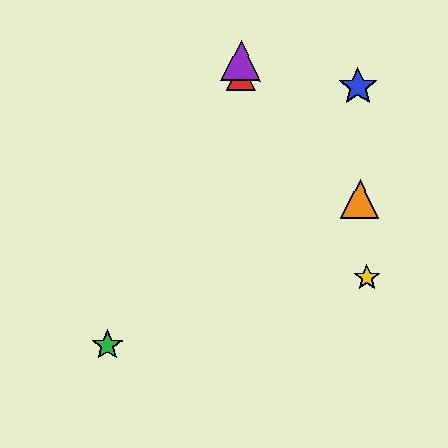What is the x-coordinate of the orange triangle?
The orange triangle is at x≈360.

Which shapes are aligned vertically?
The red triangle, the purple triangle are aligned vertically.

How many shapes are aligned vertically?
2 shapes (the red triangle, the purple triangle) are aligned vertically.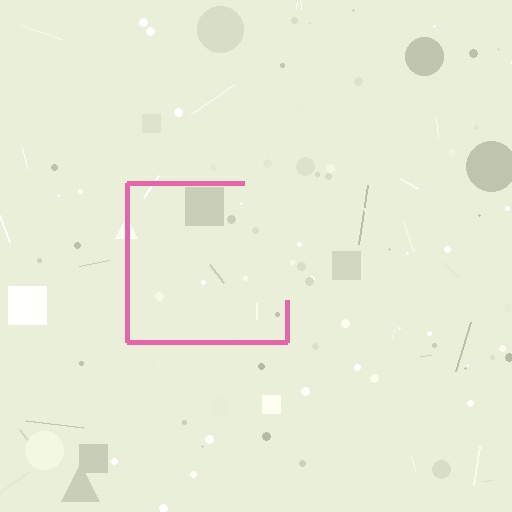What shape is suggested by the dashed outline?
The dashed outline suggests a square.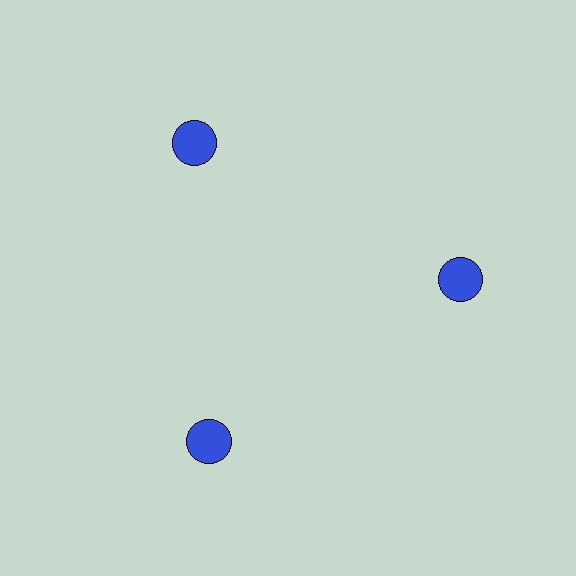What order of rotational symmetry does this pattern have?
This pattern has 3-fold rotational symmetry.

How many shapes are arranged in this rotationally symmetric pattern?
There are 3 shapes, arranged in 3 groups of 1.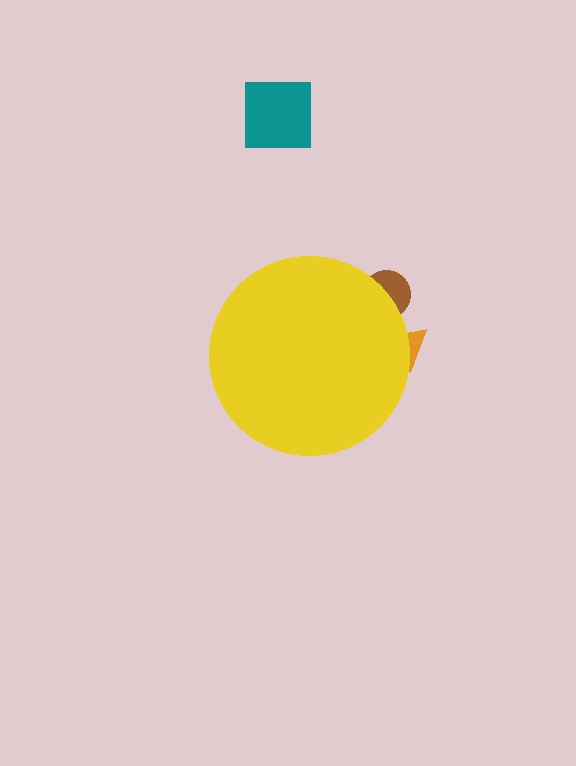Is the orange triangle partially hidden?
Yes, the orange triangle is partially hidden behind the yellow circle.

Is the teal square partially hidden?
No, the teal square is fully visible.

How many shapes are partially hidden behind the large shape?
2 shapes are partially hidden.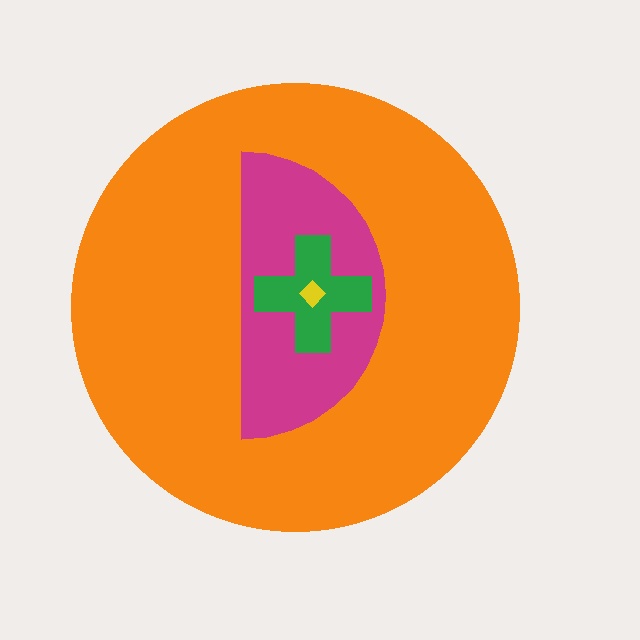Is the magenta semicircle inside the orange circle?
Yes.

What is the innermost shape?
The yellow diamond.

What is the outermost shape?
The orange circle.